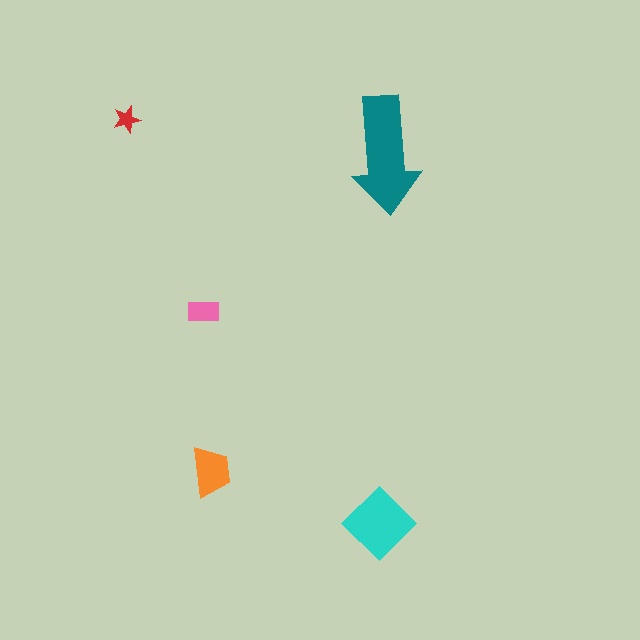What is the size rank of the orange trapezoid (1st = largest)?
3rd.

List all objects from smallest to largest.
The red star, the pink rectangle, the orange trapezoid, the cyan diamond, the teal arrow.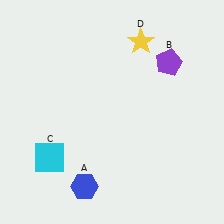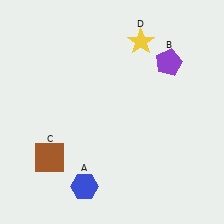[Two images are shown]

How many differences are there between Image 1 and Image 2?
There is 1 difference between the two images.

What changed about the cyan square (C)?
In Image 1, C is cyan. In Image 2, it changed to brown.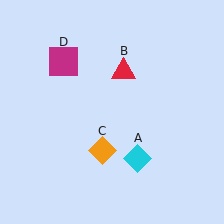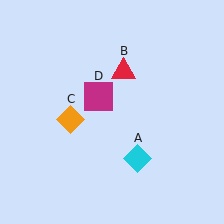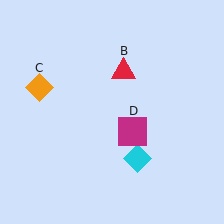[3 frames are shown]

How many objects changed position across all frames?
2 objects changed position: orange diamond (object C), magenta square (object D).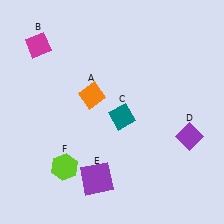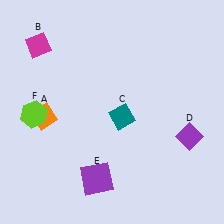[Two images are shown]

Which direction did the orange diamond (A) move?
The orange diamond (A) moved left.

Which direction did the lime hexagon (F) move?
The lime hexagon (F) moved up.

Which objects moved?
The objects that moved are: the orange diamond (A), the lime hexagon (F).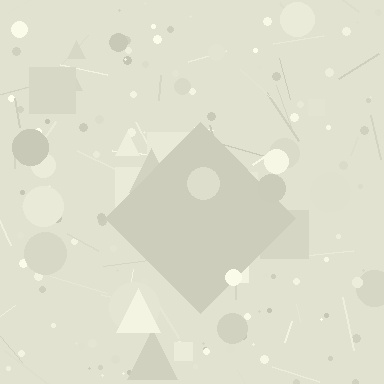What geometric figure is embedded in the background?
A diamond is embedded in the background.